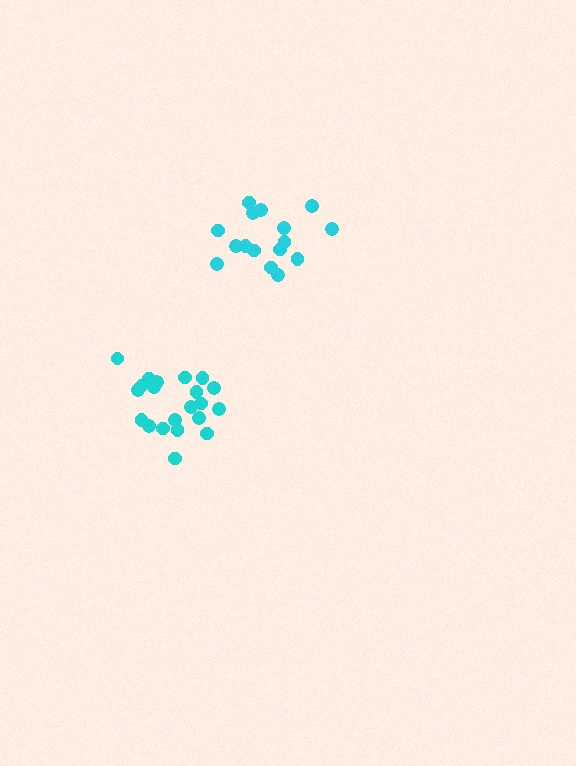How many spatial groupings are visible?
There are 2 spatial groupings.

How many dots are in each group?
Group 1: 21 dots, Group 2: 16 dots (37 total).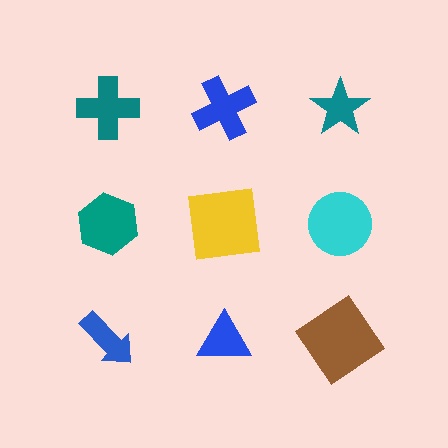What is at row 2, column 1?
A teal hexagon.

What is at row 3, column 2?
A blue triangle.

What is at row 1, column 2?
A blue cross.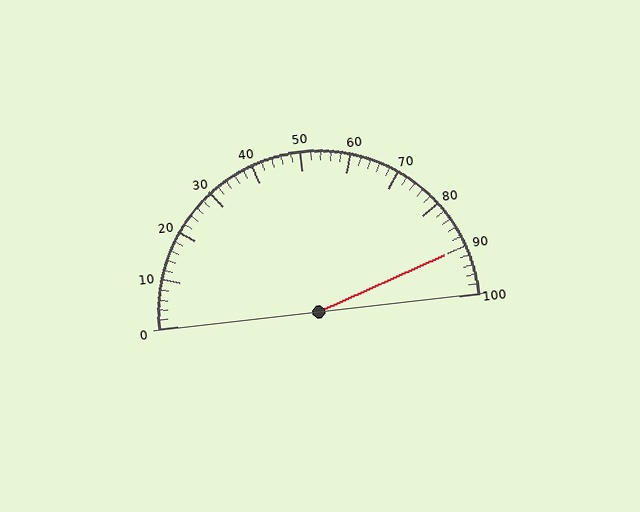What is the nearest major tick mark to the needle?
The nearest major tick mark is 90.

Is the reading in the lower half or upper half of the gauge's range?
The reading is in the upper half of the range (0 to 100).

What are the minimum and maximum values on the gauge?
The gauge ranges from 0 to 100.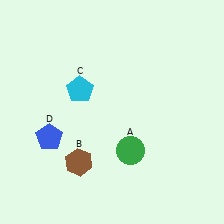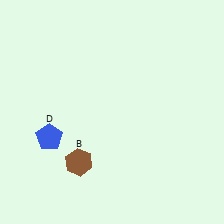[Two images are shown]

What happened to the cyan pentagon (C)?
The cyan pentagon (C) was removed in Image 2. It was in the top-left area of Image 1.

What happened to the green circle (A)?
The green circle (A) was removed in Image 2. It was in the bottom-right area of Image 1.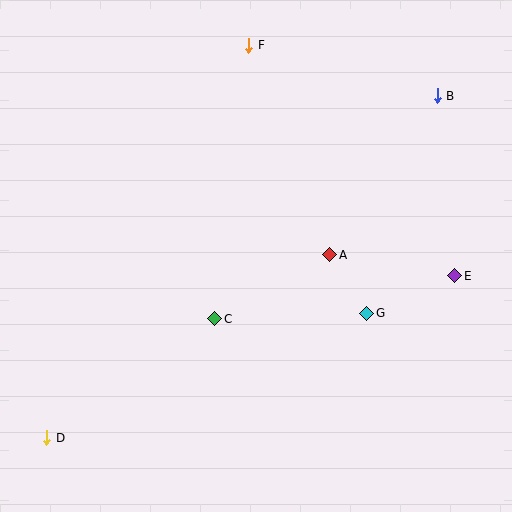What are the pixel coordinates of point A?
Point A is at (330, 255).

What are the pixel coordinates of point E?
Point E is at (455, 276).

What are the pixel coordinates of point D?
Point D is at (47, 438).